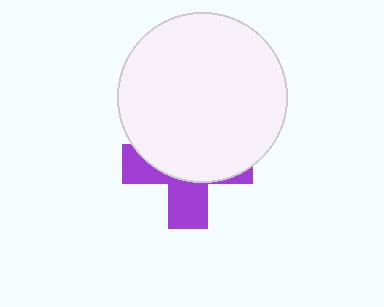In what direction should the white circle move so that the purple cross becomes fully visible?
The white circle should move up. That is the shortest direction to clear the overlap and leave the purple cross fully visible.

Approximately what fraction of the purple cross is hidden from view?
Roughly 62% of the purple cross is hidden behind the white circle.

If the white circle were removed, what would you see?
You would see the complete purple cross.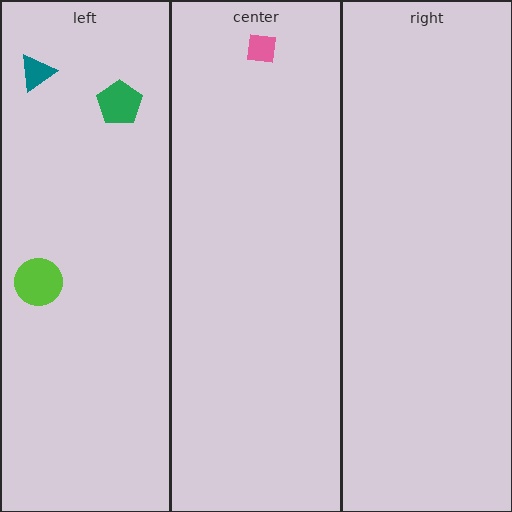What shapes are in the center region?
The pink square.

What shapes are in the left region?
The teal triangle, the green pentagon, the lime circle.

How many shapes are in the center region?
1.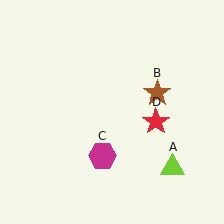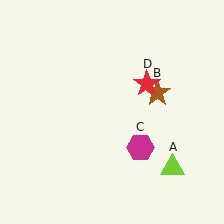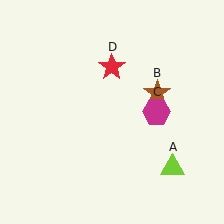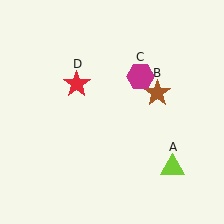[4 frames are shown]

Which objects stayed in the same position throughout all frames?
Lime triangle (object A) and brown star (object B) remained stationary.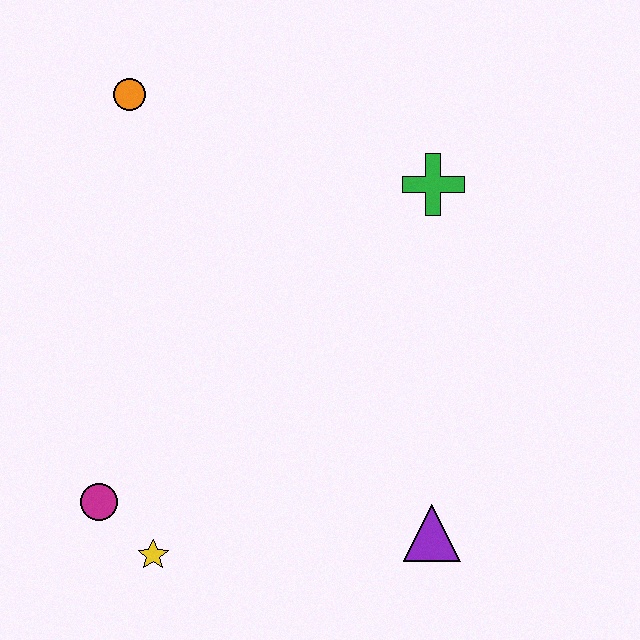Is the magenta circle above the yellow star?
Yes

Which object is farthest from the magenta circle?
The green cross is farthest from the magenta circle.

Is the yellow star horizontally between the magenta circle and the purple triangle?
Yes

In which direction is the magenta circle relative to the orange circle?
The magenta circle is below the orange circle.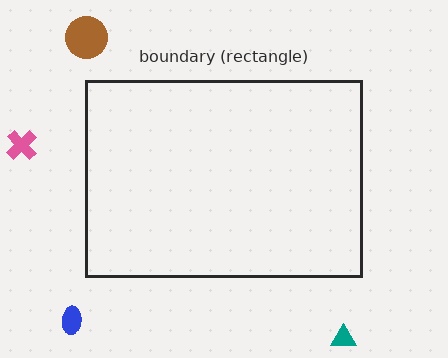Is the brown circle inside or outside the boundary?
Outside.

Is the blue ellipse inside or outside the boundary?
Outside.